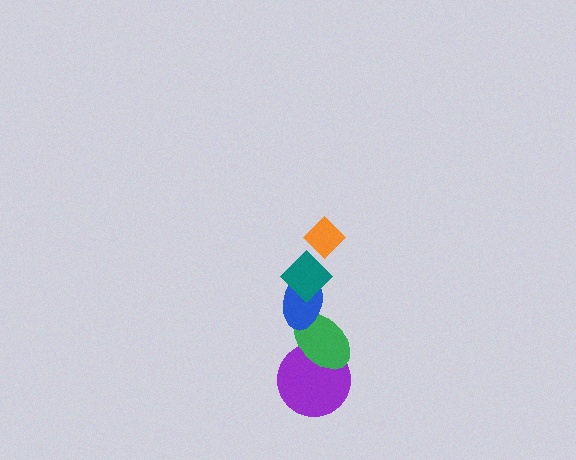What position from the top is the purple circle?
The purple circle is 5th from the top.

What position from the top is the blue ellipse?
The blue ellipse is 3rd from the top.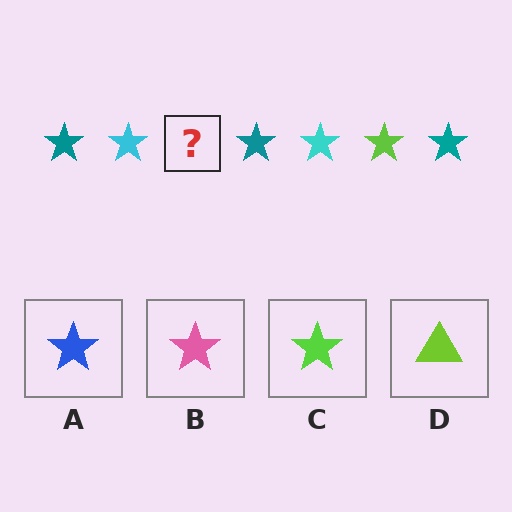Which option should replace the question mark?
Option C.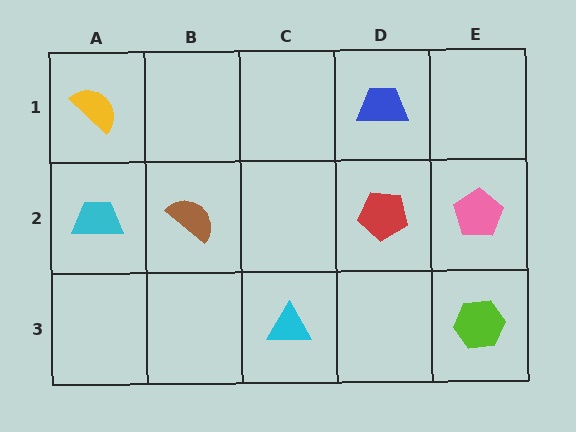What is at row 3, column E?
A lime hexagon.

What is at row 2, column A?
A cyan trapezoid.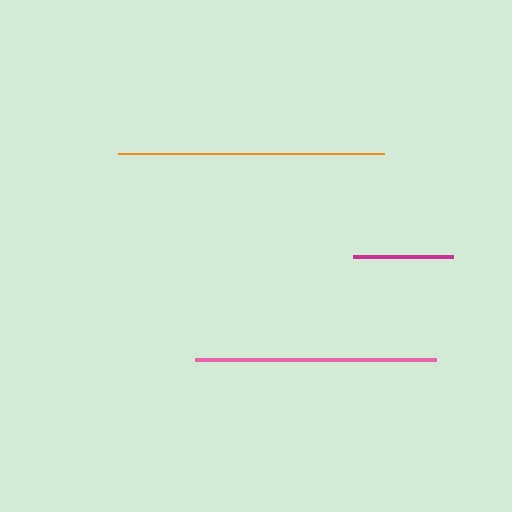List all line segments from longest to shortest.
From longest to shortest: orange, pink, magenta.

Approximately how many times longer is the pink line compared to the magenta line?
The pink line is approximately 2.4 times the length of the magenta line.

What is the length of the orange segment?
The orange segment is approximately 266 pixels long.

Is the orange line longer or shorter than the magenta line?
The orange line is longer than the magenta line.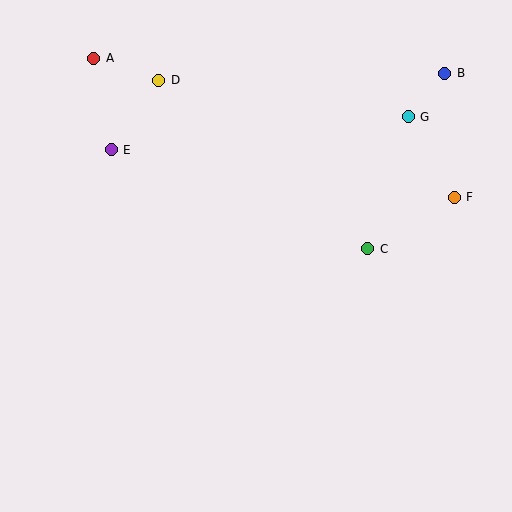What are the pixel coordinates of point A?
Point A is at (94, 58).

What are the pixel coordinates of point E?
Point E is at (111, 150).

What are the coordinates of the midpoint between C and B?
The midpoint between C and B is at (406, 161).